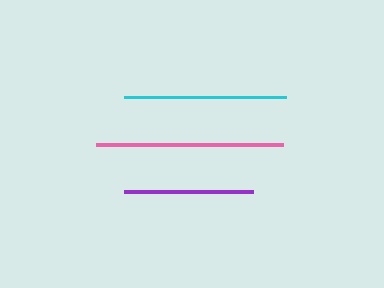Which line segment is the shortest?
The purple line is the shortest at approximately 130 pixels.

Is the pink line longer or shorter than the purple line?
The pink line is longer than the purple line.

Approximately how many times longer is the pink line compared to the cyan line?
The pink line is approximately 1.2 times the length of the cyan line.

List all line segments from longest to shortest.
From longest to shortest: pink, cyan, purple.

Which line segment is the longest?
The pink line is the longest at approximately 188 pixels.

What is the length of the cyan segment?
The cyan segment is approximately 161 pixels long.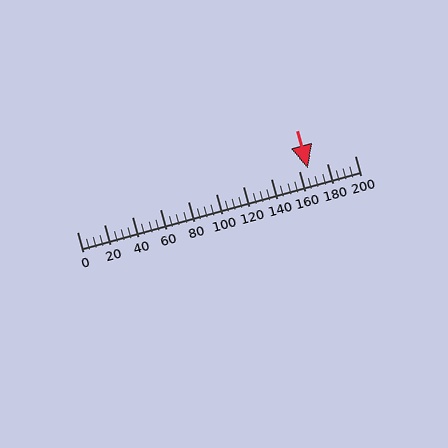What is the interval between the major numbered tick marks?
The major tick marks are spaced 20 units apart.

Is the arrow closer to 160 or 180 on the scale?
The arrow is closer to 160.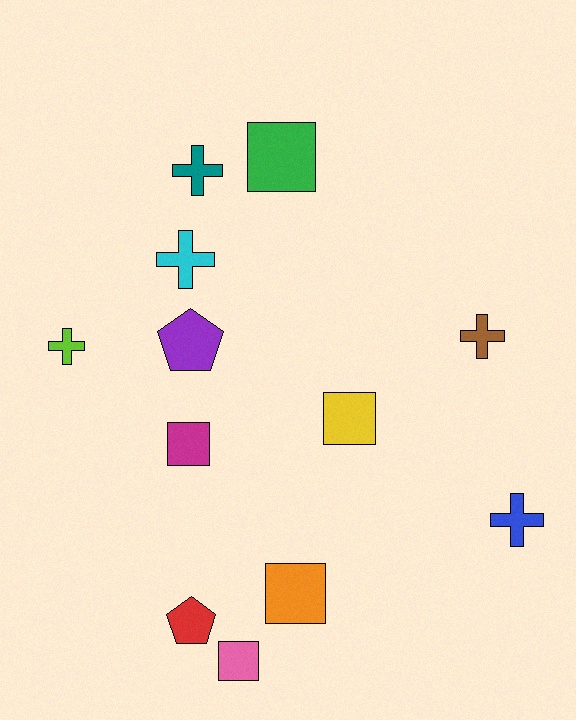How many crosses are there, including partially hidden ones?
There are 5 crosses.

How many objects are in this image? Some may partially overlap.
There are 12 objects.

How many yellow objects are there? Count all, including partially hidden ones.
There is 1 yellow object.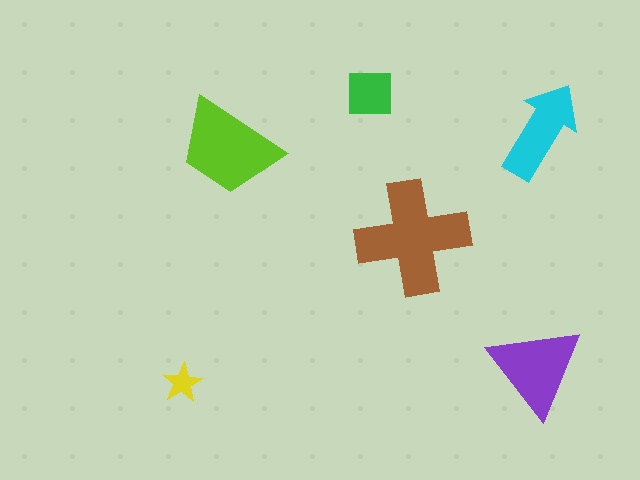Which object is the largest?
The brown cross.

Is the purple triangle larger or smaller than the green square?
Larger.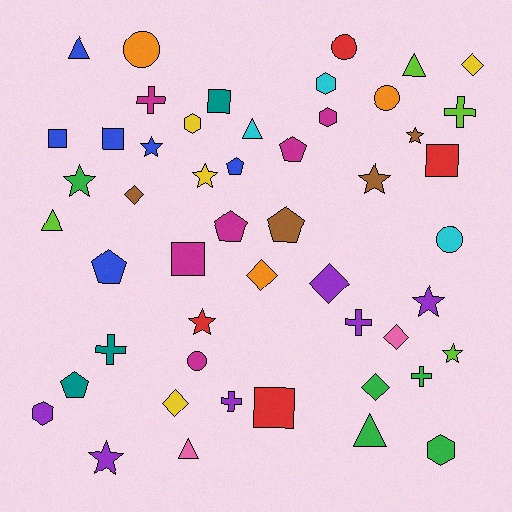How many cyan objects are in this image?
There are 3 cyan objects.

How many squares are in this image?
There are 6 squares.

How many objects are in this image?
There are 50 objects.